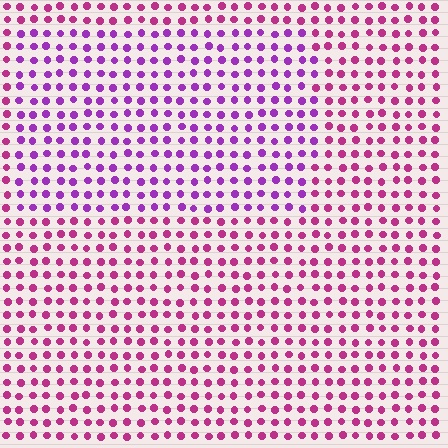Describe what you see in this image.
The image is filled with small magenta elements in a uniform arrangement. A rectangle-shaped region is visible where the elements are tinted to a slightly different hue, forming a subtle color boundary.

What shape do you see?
I see a rectangle.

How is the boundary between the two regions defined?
The boundary is defined purely by a slight shift in hue (about 35 degrees). Spacing, size, and orientation are identical on both sides.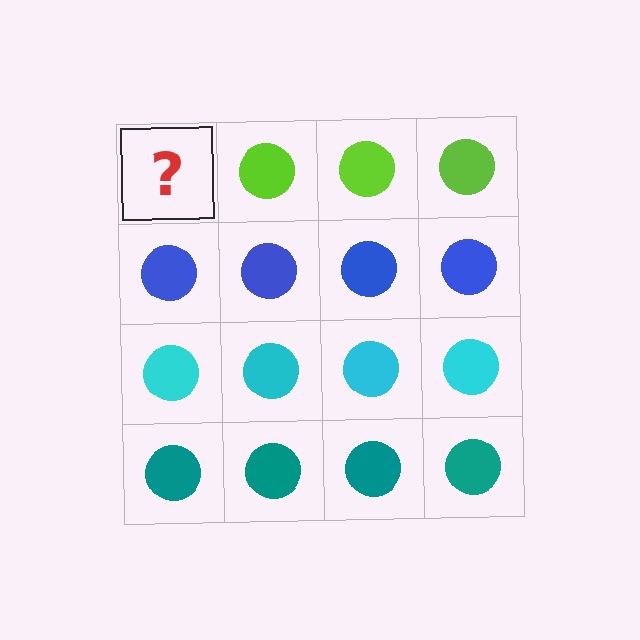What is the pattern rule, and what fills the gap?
The rule is that each row has a consistent color. The gap should be filled with a lime circle.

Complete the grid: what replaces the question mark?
The question mark should be replaced with a lime circle.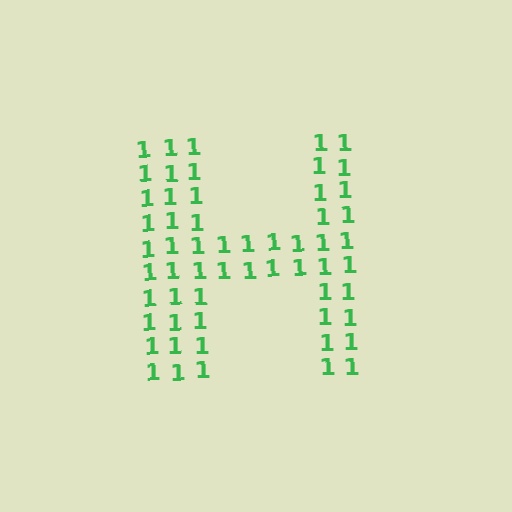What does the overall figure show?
The overall figure shows the letter H.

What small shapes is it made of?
It is made of small digit 1's.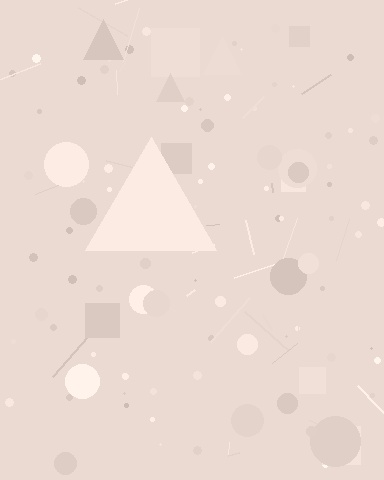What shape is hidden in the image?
A triangle is hidden in the image.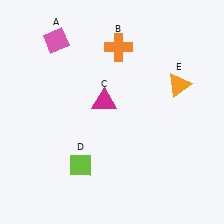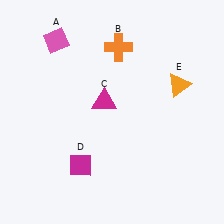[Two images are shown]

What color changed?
The diamond (D) changed from lime in Image 1 to magenta in Image 2.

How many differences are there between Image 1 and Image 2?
There is 1 difference between the two images.